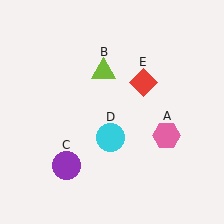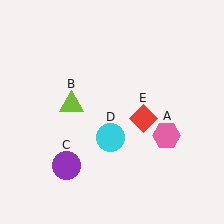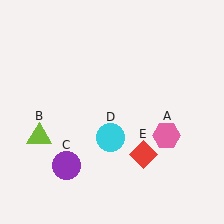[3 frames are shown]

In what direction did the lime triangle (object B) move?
The lime triangle (object B) moved down and to the left.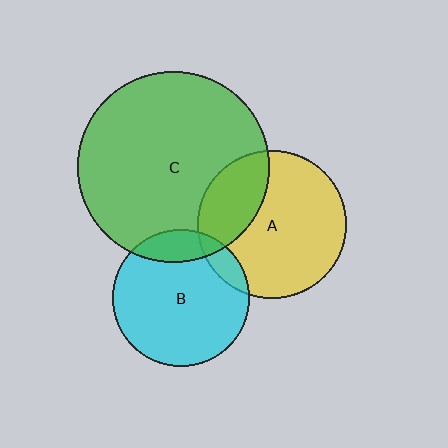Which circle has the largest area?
Circle C (green).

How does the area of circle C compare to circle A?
Approximately 1.7 times.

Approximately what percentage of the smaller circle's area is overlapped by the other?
Approximately 10%.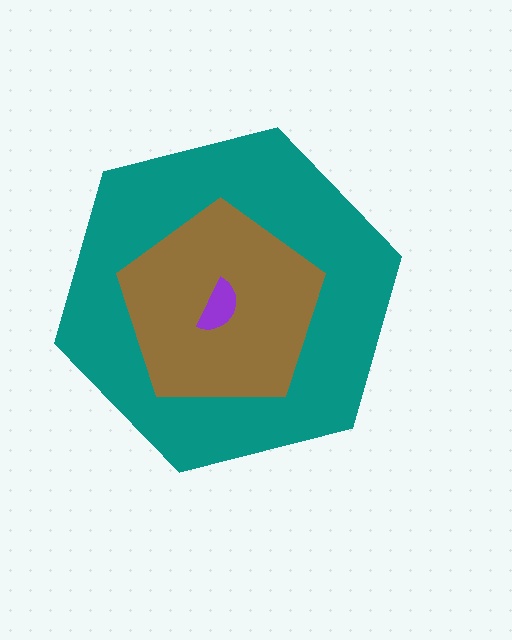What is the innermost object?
The purple semicircle.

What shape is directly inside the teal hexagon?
The brown pentagon.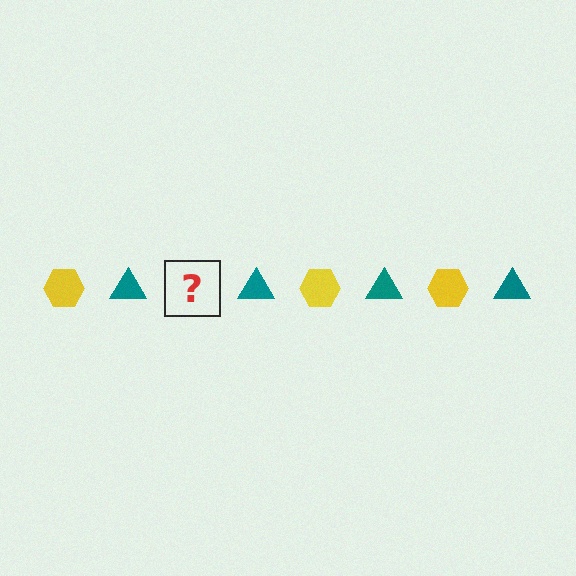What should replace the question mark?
The question mark should be replaced with a yellow hexagon.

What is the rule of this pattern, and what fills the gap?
The rule is that the pattern alternates between yellow hexagon and teal triangle. The gap should be filled with a yellow hexagon.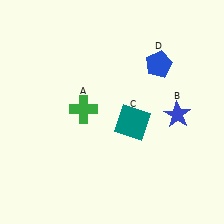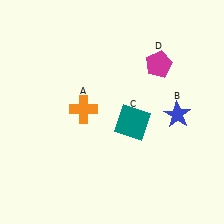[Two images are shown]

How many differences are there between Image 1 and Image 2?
There are 2 differences between the two images.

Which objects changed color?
A changed from green to orange. D changed from blue to magenta.